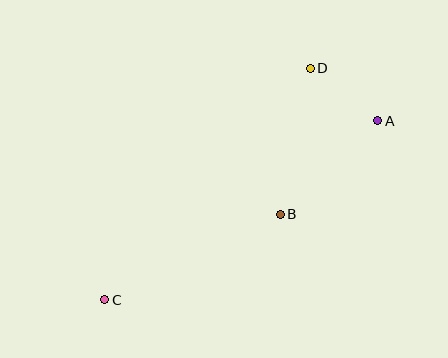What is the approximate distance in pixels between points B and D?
The distance between B and D is approximately 149 pixels.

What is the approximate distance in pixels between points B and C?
The distance between B and C is approximately 195 pixels.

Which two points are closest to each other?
Points A and D are closest to each other.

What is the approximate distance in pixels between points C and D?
The distance between C and D is approximately 310 pixels.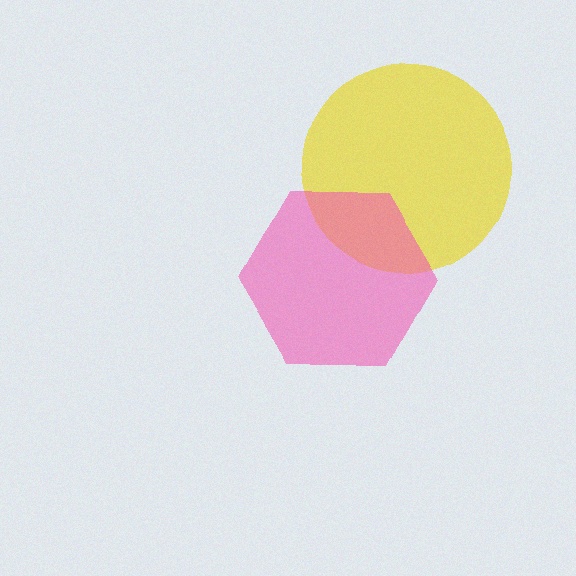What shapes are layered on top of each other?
The layered shapes are: a yellow circle, a pink hexagon.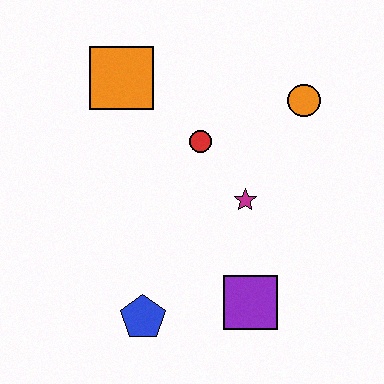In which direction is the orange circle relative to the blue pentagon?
The orange circle is above the blue pentagon.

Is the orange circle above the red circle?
Yes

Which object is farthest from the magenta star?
The orange square is farthest from the magenta star.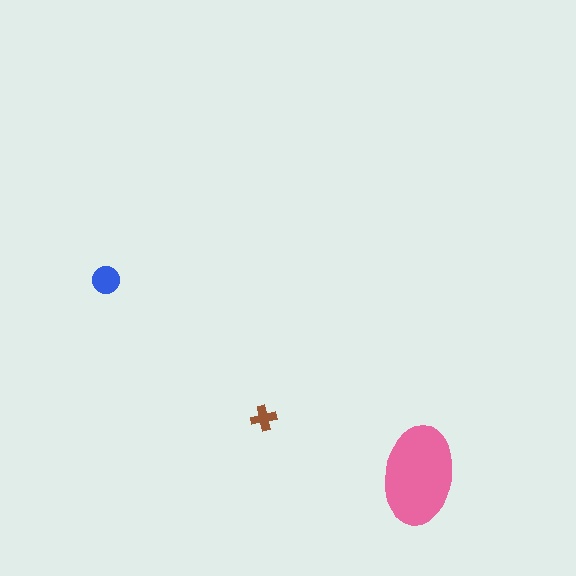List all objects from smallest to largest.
The brown cross, the blue circle, the pink ellipse.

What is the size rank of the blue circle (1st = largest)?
2nd.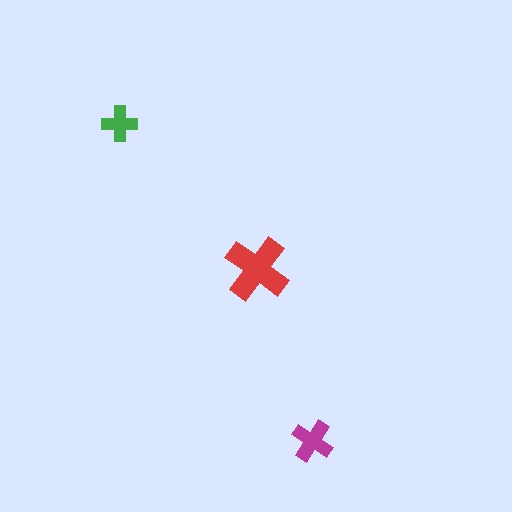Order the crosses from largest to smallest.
the red one, the magenta one, the green one.